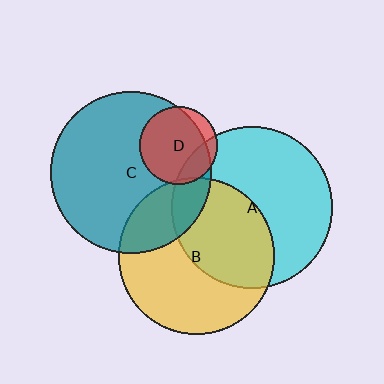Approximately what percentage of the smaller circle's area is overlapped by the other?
Approximately 5%.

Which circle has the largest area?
Circle C (teal).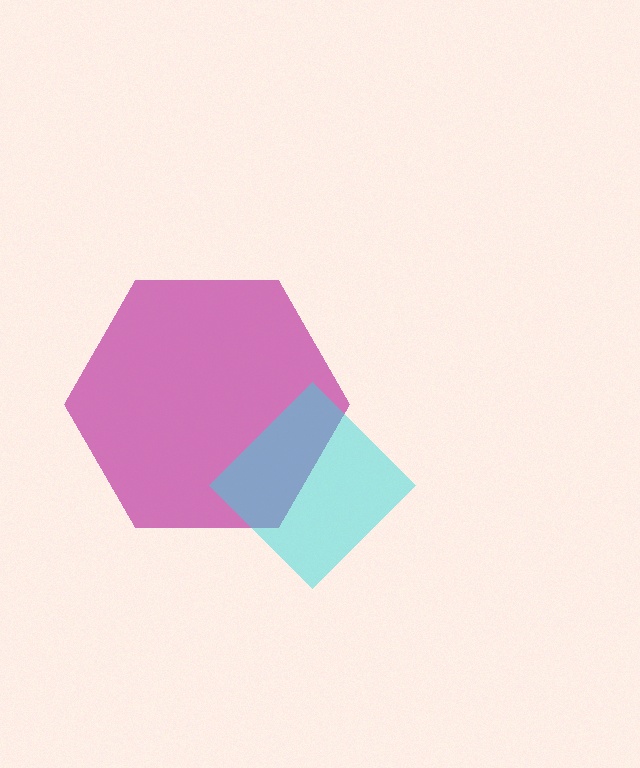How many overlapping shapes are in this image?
There are 2 overlapping shapes in the image.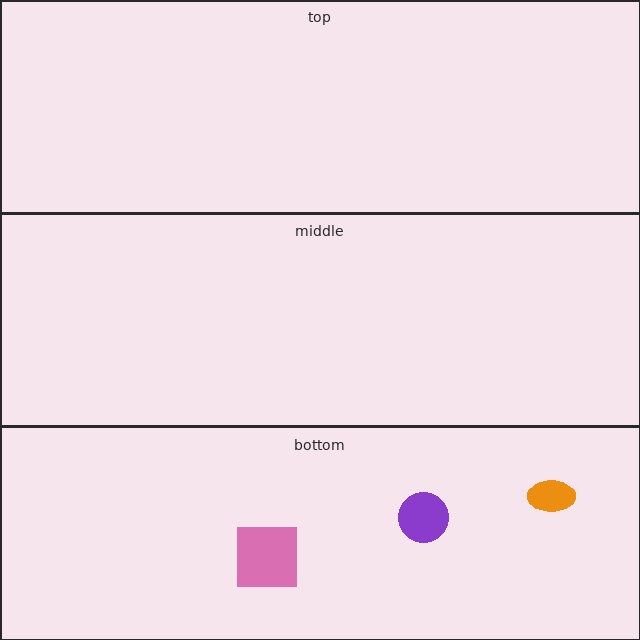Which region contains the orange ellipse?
The bottom region.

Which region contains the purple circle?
The bottom region.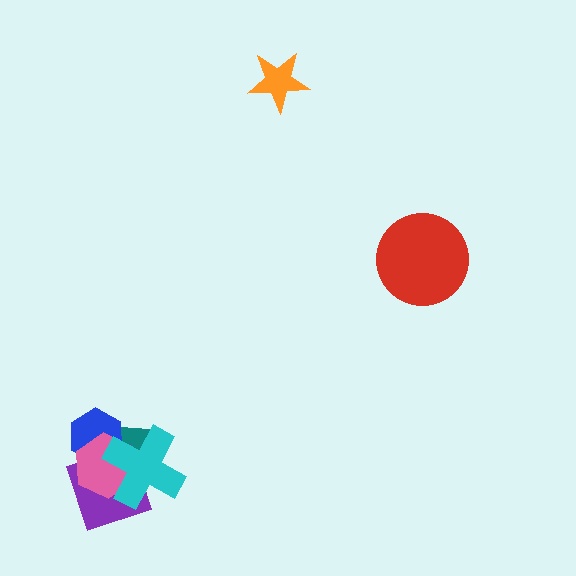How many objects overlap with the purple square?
4 objects overlap with the purple square.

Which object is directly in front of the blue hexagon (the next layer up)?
The purple square is directly in front of the blue hexagon.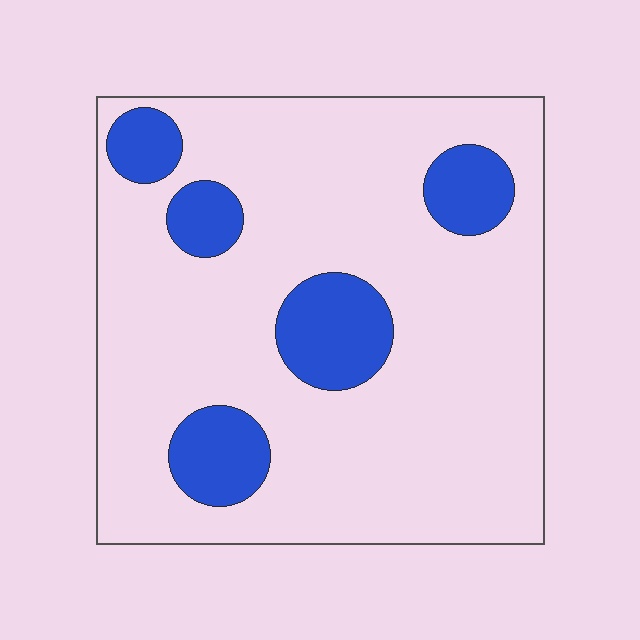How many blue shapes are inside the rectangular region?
5.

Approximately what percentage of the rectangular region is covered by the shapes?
Approximately 20%.